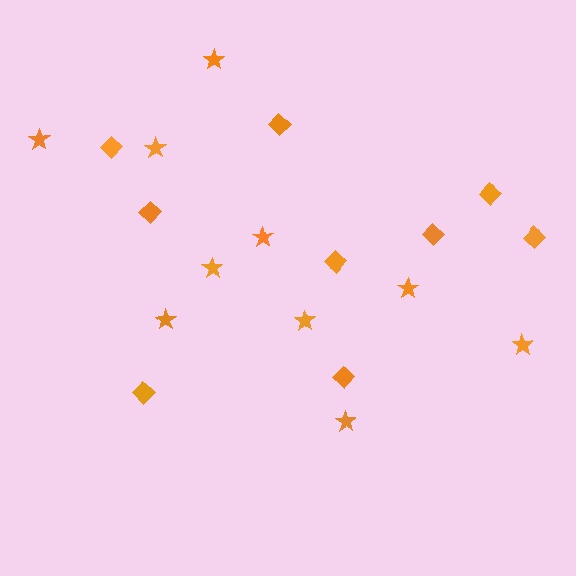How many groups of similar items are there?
There are 2 groups: one group of stars (10) and one group of diamonds (9).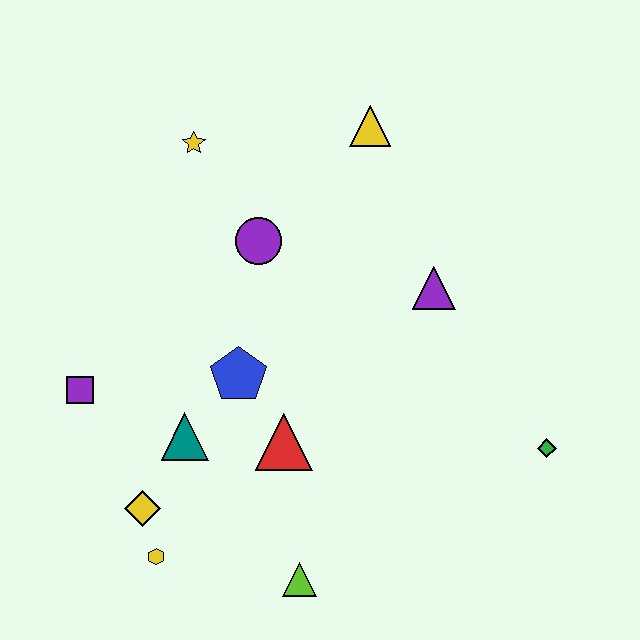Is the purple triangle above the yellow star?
No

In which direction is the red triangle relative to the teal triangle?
The red triangle is to the right of the teal triangle.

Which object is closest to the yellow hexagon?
The yellow diamond is closest to the yellow hexagon.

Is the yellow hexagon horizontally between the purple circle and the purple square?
Yes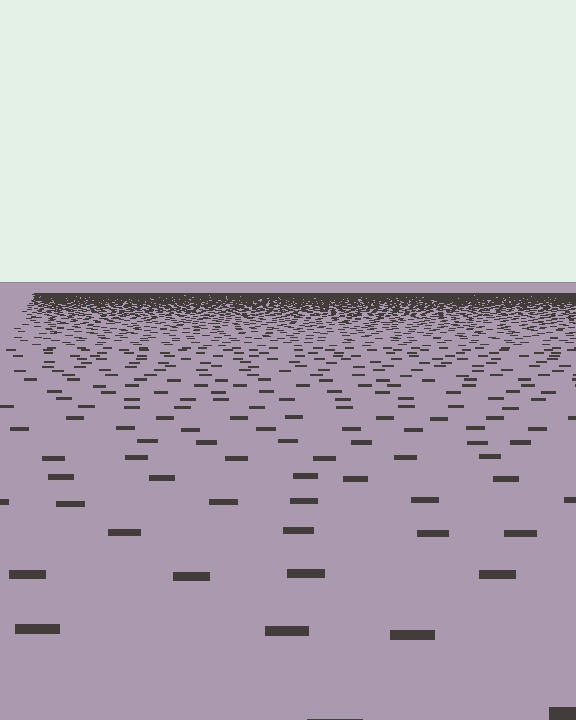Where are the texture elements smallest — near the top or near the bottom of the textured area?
Near the top.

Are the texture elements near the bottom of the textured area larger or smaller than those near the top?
Larger. Near the bottom, elements are closer to the viewer and appear at a bigger on-screen size.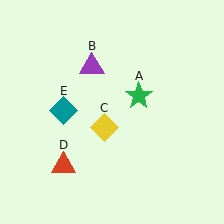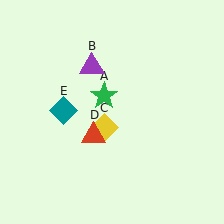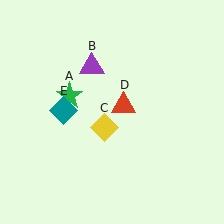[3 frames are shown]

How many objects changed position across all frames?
2 objects changed position: green star (object A), red triangle (object D).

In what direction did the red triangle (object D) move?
The red triangle (object D) moved up and to the right.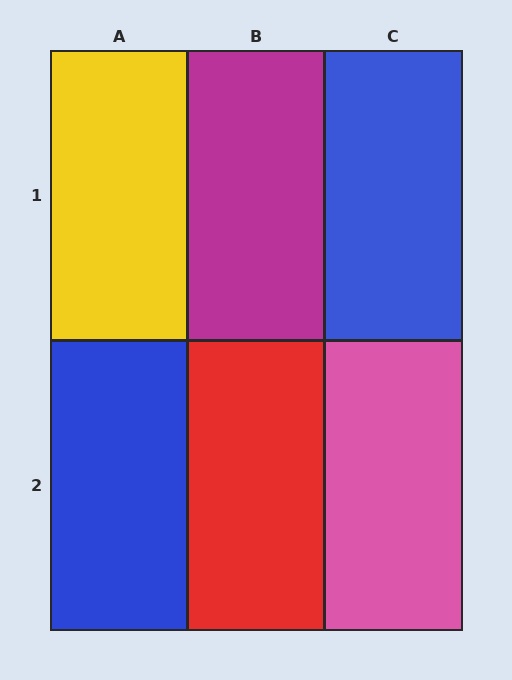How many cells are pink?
1 cell is pink.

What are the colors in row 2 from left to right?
Blue, red, pink.